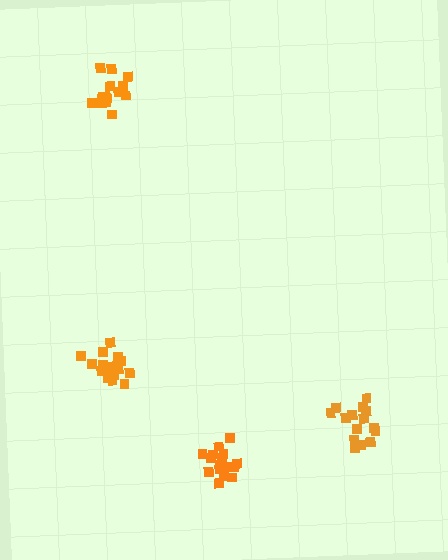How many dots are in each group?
Group 1: 15 dots, Group 2: 16 dots, Group 3: 15 dots, Group 4: 18 dots (64 total).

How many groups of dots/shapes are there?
There are 4 groups.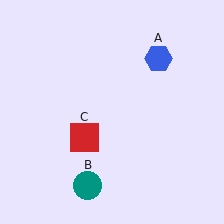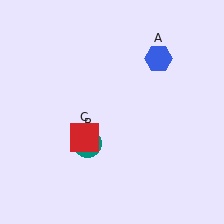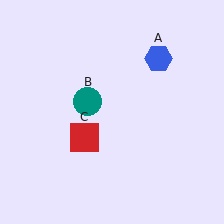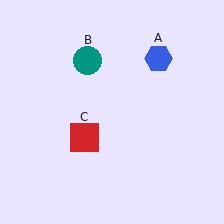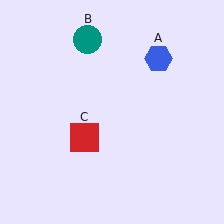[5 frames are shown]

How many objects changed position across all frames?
1 object changed position: teal circle (object B).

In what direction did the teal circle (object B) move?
The teal circle (object B) moved up.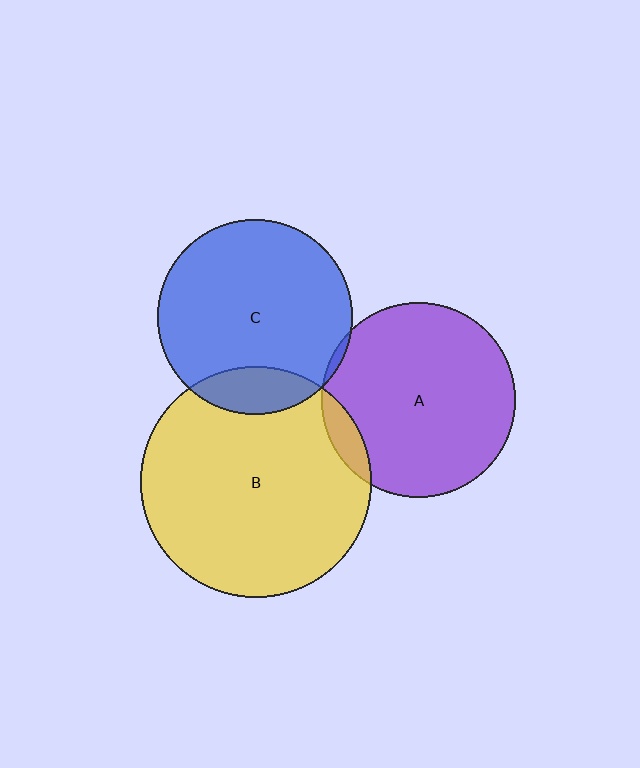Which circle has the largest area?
Circle B (yellow).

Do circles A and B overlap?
Yes.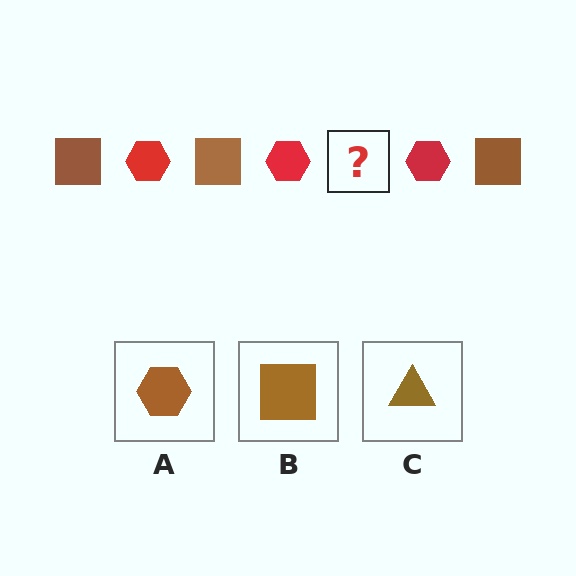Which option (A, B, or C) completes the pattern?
B.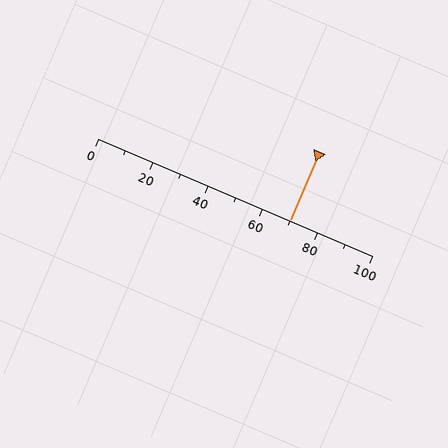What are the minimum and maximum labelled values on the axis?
The axis runs from 0 to 100.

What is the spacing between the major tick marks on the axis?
The major ticks are spaced 20 apart.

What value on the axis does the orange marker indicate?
The marker indicates approximately 70.